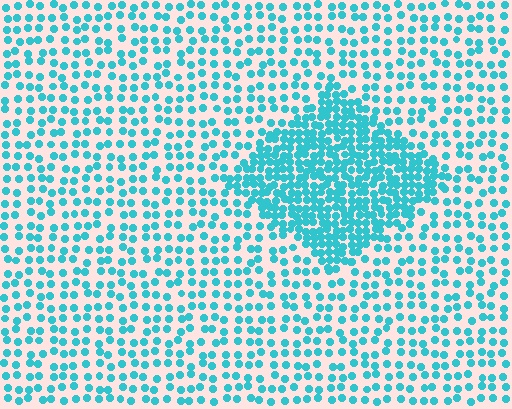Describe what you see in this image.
The image contains small cyan elements arranged at two different densities. A diamond-shaped region is visible where the elements are more densely packed than the surrounding area.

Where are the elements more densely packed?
The elements are more densely packed inside the diamond boundary.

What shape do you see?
I see a diamond.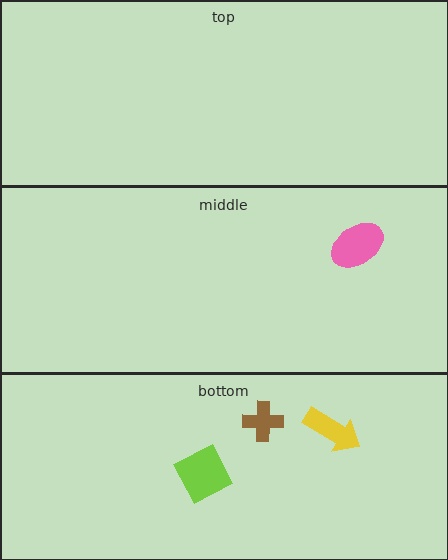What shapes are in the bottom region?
The brown cross, the lime square, the yellow arrow.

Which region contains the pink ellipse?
The middle region.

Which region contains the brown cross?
The bottom region.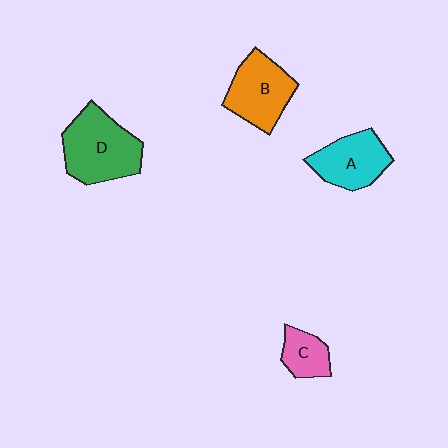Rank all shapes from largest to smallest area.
From largest to smallest: D (green), B (orange), A (cyan), C (pink).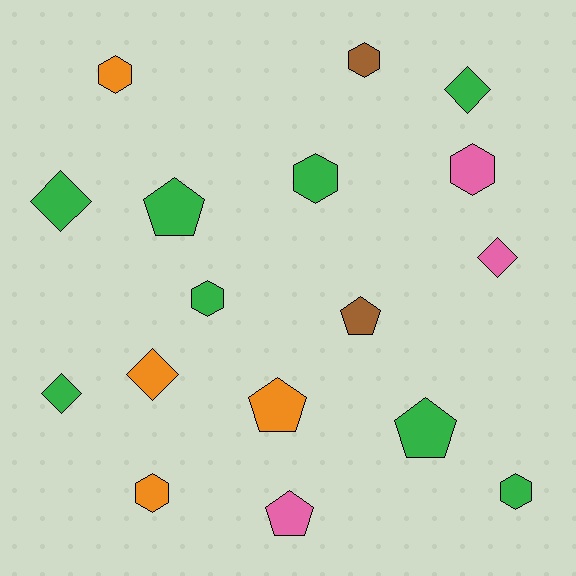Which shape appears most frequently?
Hexagon, with 7 objects.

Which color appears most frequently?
Green, with 8 objects.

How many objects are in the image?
There are 17 objects.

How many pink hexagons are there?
There is 1 pink hexagon.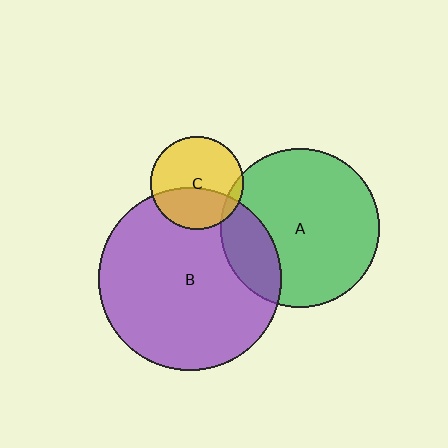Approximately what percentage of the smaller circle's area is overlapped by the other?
Approximately 5%.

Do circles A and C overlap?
Yes.